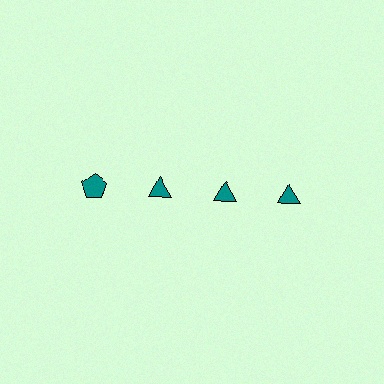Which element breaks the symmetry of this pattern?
The teal pentagon in the top row, leftmost column breaks the symmetry. All other shapes are teal triangles.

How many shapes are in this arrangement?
There are 4 shapes arranged in a grid pattern.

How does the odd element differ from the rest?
It has a different shape: pentagon instead of triangle.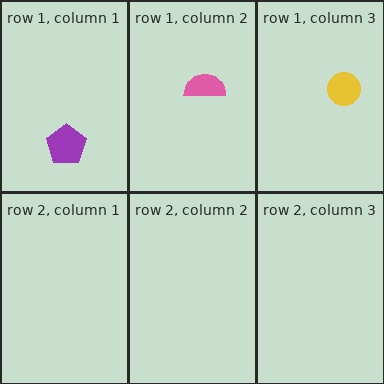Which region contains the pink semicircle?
The row 1, column 2 region.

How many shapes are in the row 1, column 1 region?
1.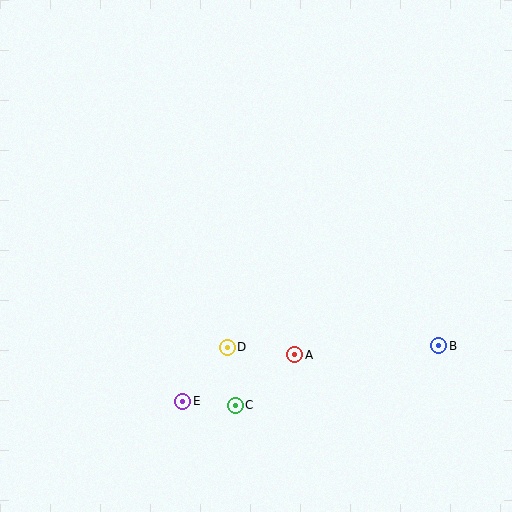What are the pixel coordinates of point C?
Point C is at (235, 405).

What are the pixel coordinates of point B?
Point B is at (439, 346).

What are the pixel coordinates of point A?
Point A is at (295, 355).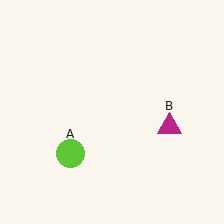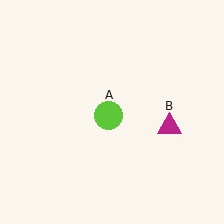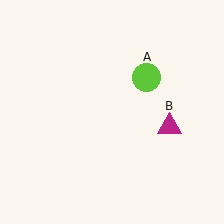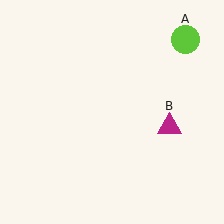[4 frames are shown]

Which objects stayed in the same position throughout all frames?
Magenta triangle (object B) remained stationary.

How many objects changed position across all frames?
1 object changed position: lime circle (object A).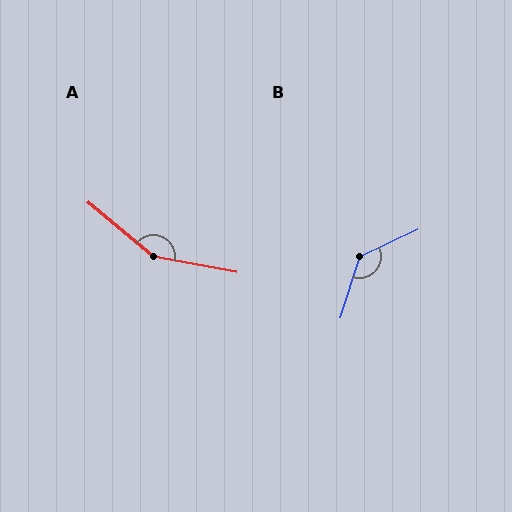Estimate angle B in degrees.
Approximately 133 degrees.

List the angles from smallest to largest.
B (133°), A (151°).